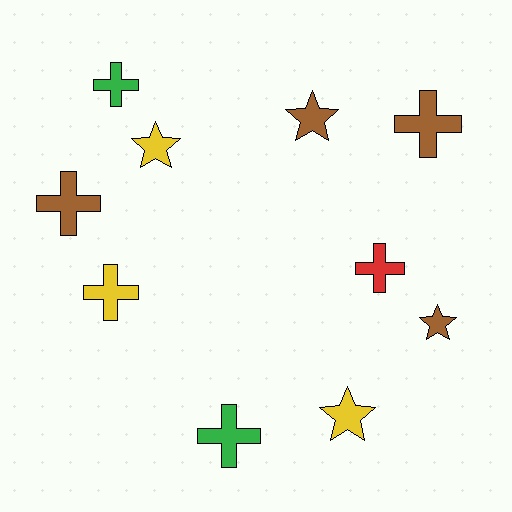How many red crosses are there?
There is 1 red cross.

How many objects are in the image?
There are 10 objects.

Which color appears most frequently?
Brown, with 4 objects.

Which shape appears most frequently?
Cross, with 6 objects.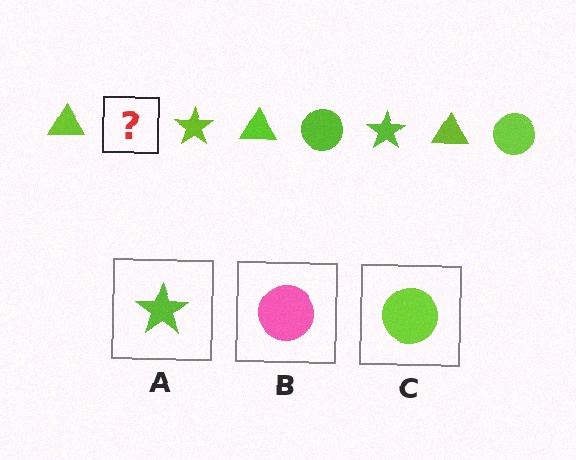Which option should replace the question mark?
Option C.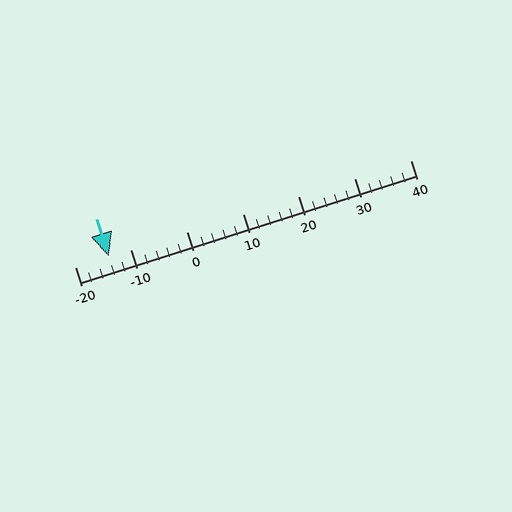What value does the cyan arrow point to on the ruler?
The cyan arrow points to approximately -14.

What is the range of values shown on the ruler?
The ruler shows values from -20 to 40.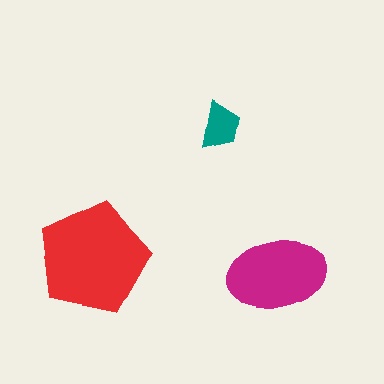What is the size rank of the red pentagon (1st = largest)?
1st.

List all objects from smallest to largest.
The teal trapezoid, the magenta ellipse, the red pentagon.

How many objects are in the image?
There are 3 objects in the image.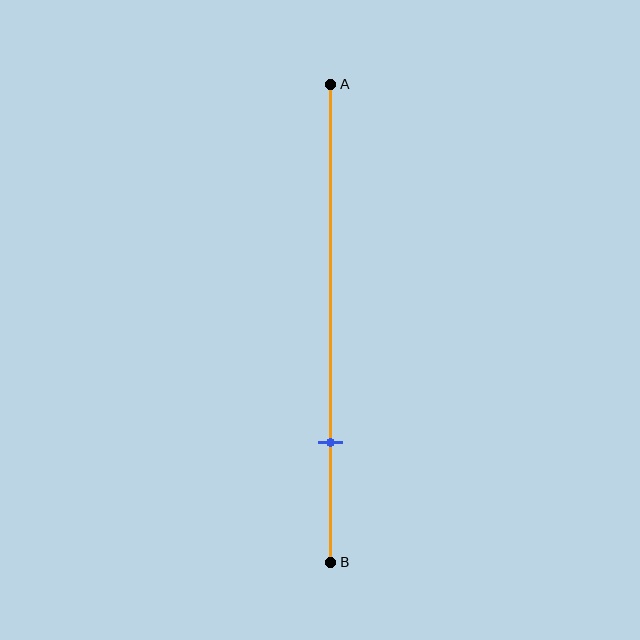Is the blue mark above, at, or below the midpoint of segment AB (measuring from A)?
The blue mark is below the midpoint of segment AB.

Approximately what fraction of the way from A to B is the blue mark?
The blue mark is approximately 75% of the way from A to B.